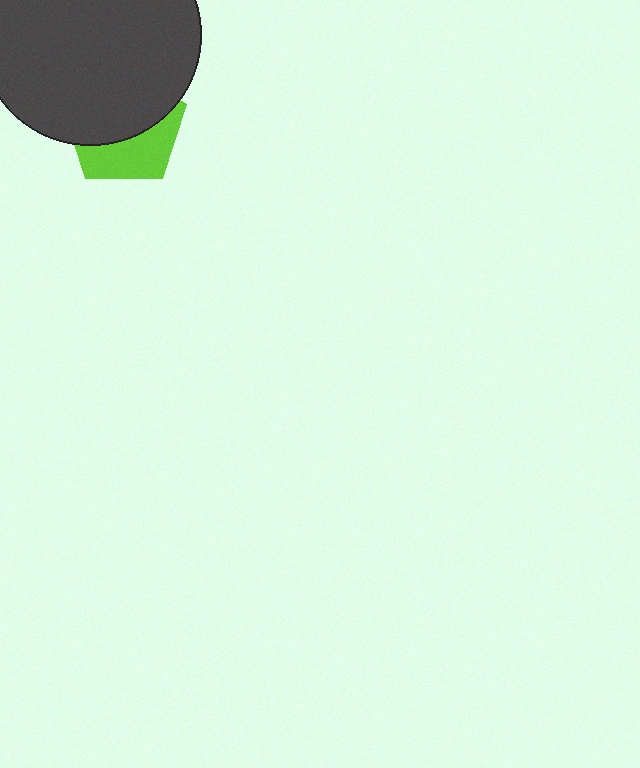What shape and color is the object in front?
The object in front is a dark gray circle.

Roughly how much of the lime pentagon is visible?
A small part of it is visible (roughly 40%).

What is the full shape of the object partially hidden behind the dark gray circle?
The partially hidden object is a lime pentagon.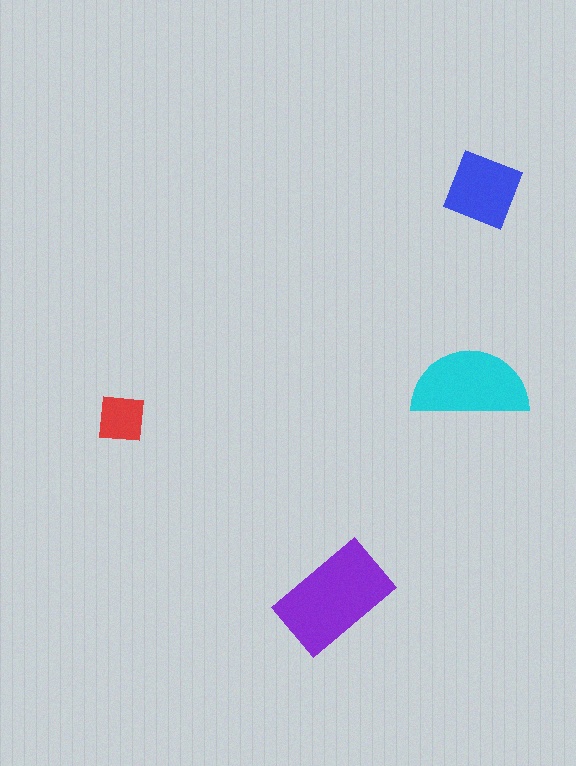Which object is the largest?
The purple rectangle.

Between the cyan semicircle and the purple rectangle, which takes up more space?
The purple rectangle.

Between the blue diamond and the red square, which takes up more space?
The blue diamond.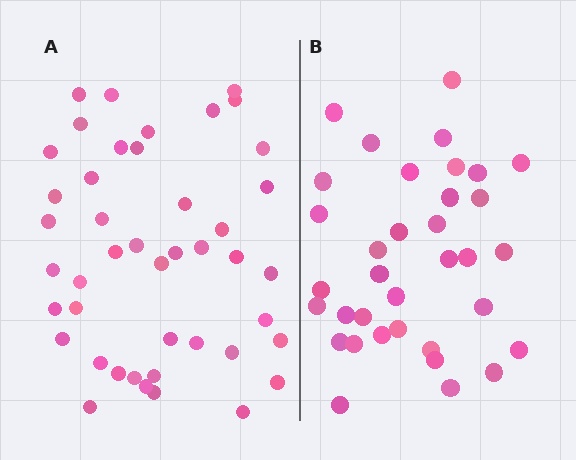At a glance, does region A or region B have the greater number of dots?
Region A (the left region) has more dots.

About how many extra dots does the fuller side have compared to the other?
Region A has roughly 8 or so more dots than region B.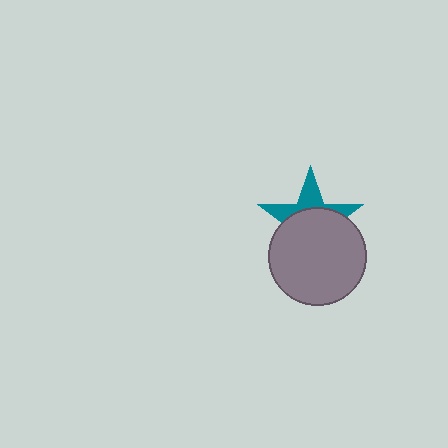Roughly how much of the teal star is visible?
A small part of it is visible (roughly 37%).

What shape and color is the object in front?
The object in front is a gray circle.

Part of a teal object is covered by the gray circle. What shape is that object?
It is a star.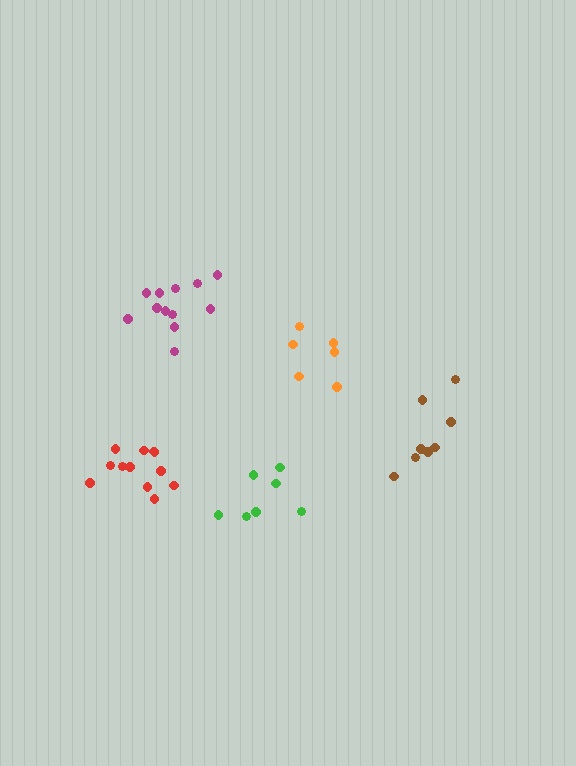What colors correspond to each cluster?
The clusters are colored: orange, brown, red, magenta, green.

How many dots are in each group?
Group 1: 6 dots, Group 2: 8 dots, Group 3: 12 dots, Group 4: 12 dots, Group 5: 7 dots (45 total).